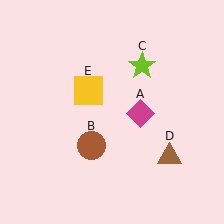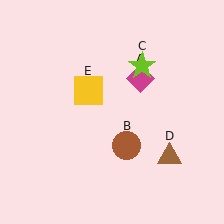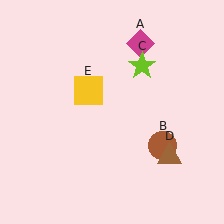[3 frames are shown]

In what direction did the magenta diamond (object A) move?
The magenta diamond (object A) moved up.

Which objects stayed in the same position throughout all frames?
Lime star (object C) and brown triangle (object D) and yellow square (object E) remained stationary.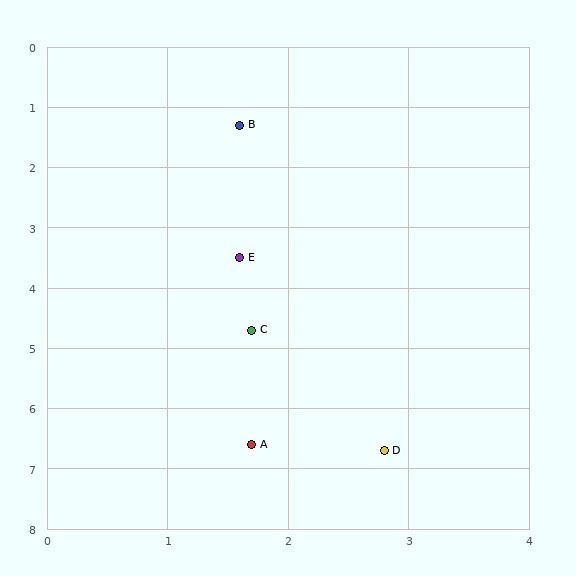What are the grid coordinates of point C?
Point C is at approximately (1.7, 4.7).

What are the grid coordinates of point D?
Point D is at approximately (2.8, 6.7).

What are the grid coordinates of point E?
Point E is at approximately (1.6, 3.5).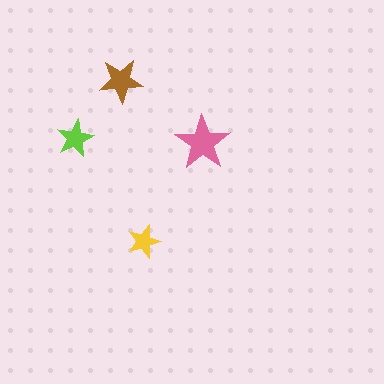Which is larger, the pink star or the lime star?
The pink one.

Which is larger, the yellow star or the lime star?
The lime one.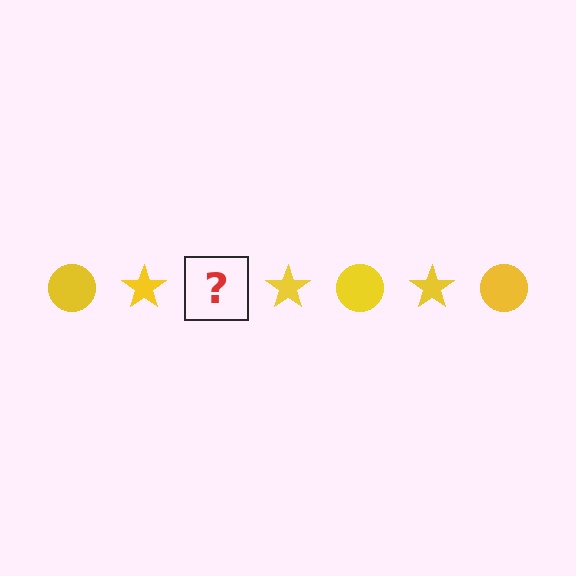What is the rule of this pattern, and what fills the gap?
The rule is that the pattern cycles through circle, star shapes in yellow. The gap should be filled with a yellow circle.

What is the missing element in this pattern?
The missing element is a yellow circle.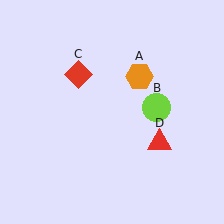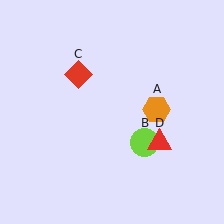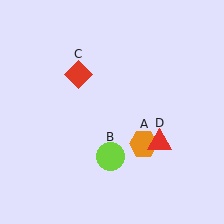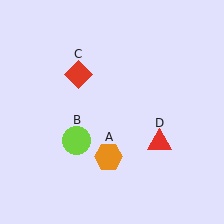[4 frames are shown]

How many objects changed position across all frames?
2 objects changed position: orange hexagon (object A), lime circle (object B).